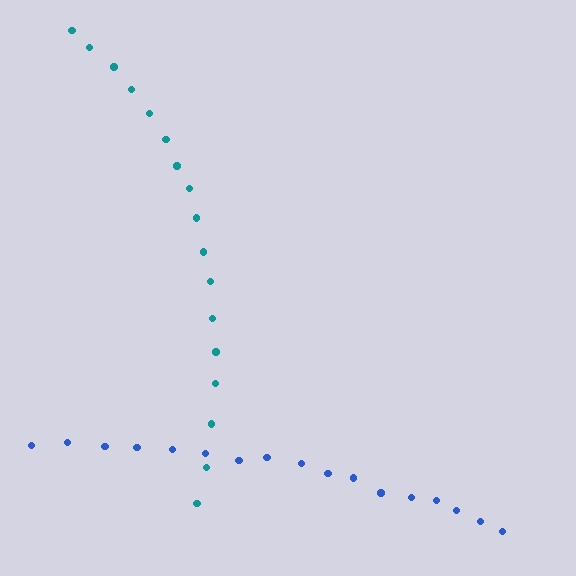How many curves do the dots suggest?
There are 2 distinct paths.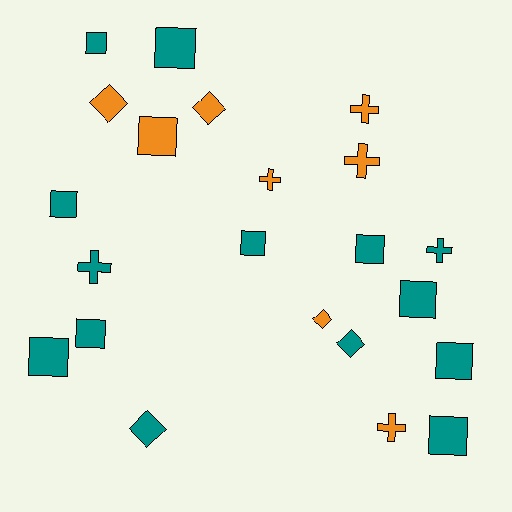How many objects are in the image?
There are 22 objects.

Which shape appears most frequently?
Square, with 11 objects.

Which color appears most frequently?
Teal, with 14 objects.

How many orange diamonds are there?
There are 3 orange diamonds.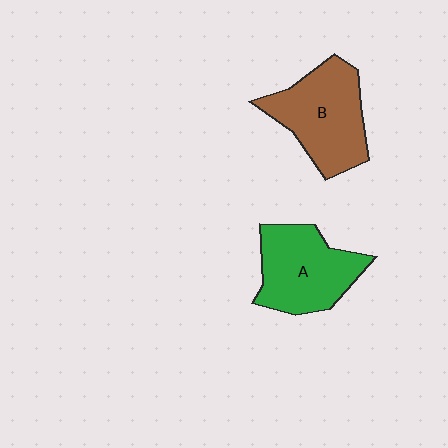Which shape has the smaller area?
Shape A (green).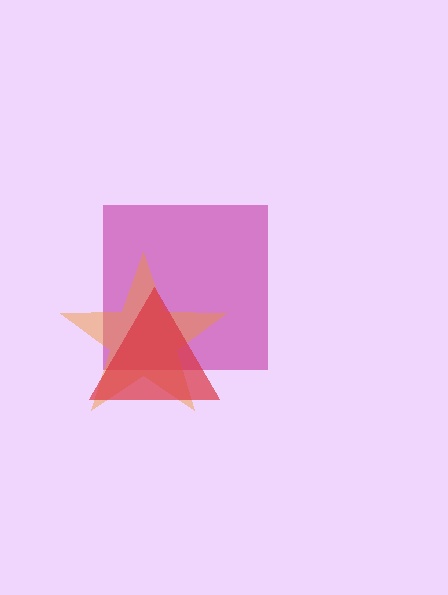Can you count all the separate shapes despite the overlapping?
Yes, there are 3 separate shapes.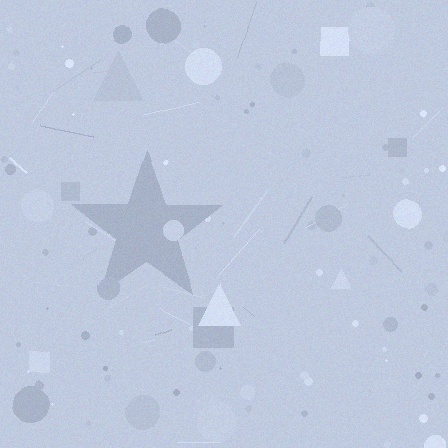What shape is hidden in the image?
A star is hidden in the image.